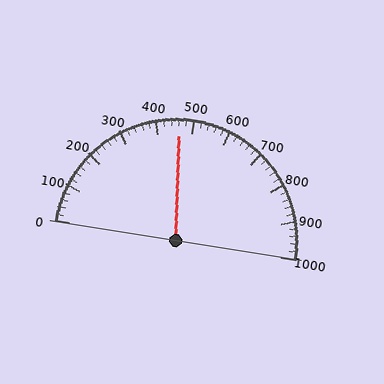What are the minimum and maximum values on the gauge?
The gauge ranges from 0 to 1000.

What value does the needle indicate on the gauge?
The needle indicates approximately 460.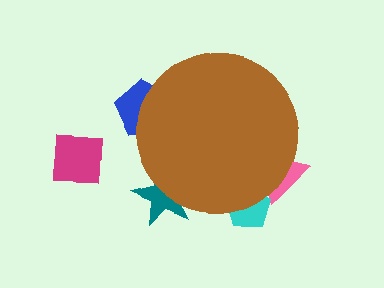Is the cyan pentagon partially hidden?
Yes, the cyan pentagon is partially hidden behind the brown circle.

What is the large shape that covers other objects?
A brown circle.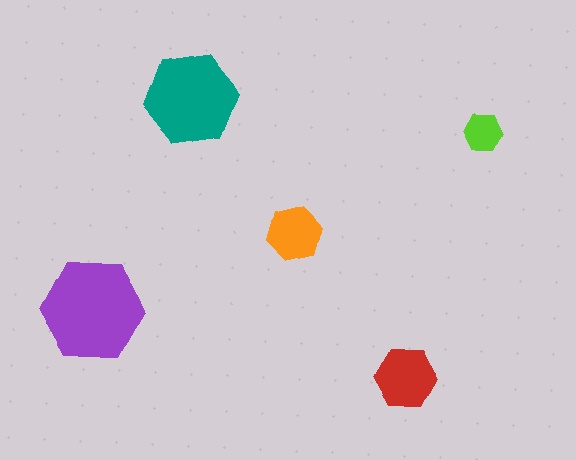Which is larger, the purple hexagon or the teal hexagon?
The purple one.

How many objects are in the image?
There are 5 objects in the image.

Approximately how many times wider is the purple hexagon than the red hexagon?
About 1.5 times wider.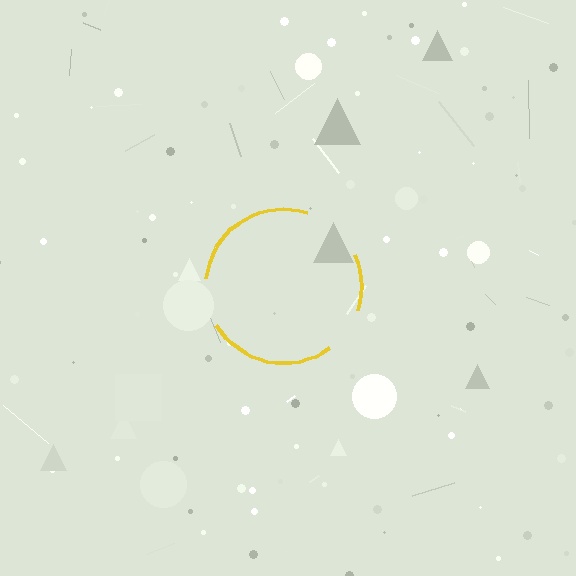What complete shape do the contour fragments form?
The contour fragments form a circle.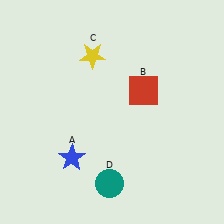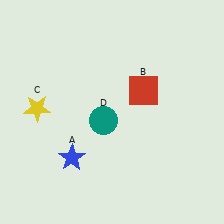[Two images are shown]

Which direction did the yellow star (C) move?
The yellow star (C) moved left.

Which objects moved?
The objects that moved are: the yellow star (C), the teal circle (D).